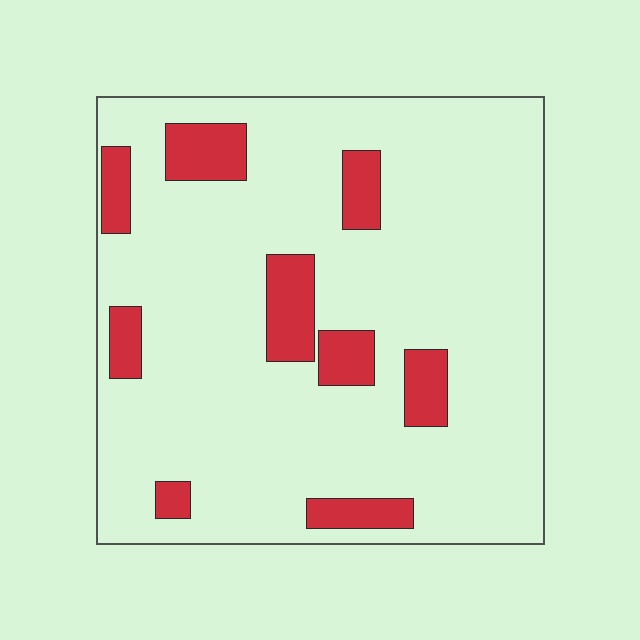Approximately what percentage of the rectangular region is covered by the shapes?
Approximately 15%.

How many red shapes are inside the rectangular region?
9.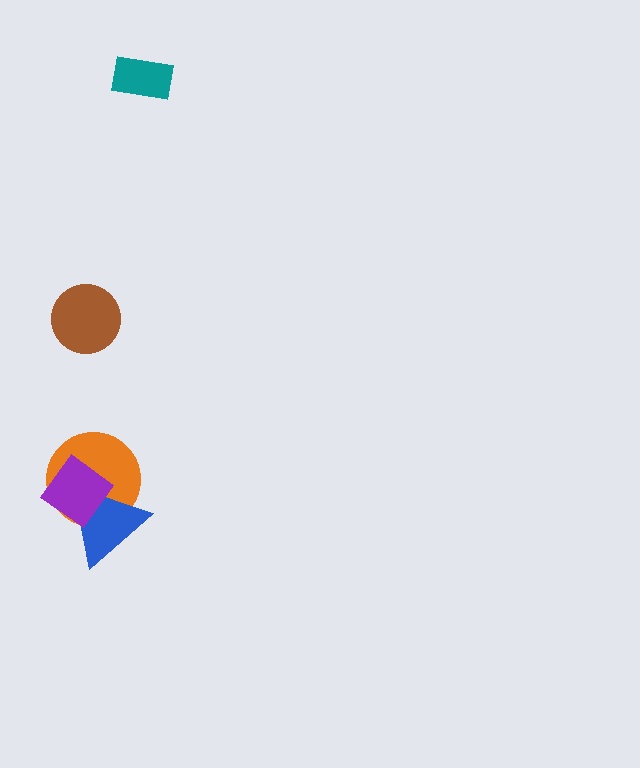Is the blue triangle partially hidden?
Yes, it is partially covered by another shape.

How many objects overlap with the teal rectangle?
0 objects overlap with the teal rectangle.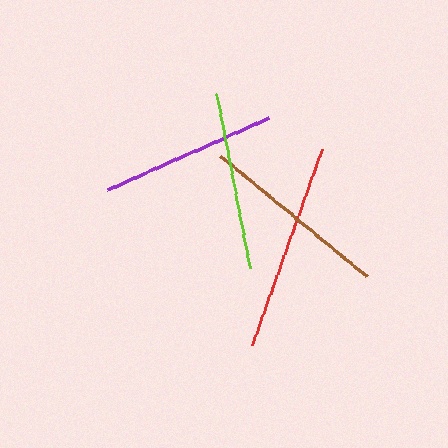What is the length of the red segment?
The red segment is approximately 207 pixels long.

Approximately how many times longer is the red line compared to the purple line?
The red line is approximately 1.2 times the length of the purple line.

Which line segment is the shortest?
The purple line is the shortest at approximately 177 pixels.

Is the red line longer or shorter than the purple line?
The red line is longer than the purple line.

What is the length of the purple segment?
The purple segment is approximately 177 pixels long.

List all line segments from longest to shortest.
From longest to shortest: red, brown, lime, purple.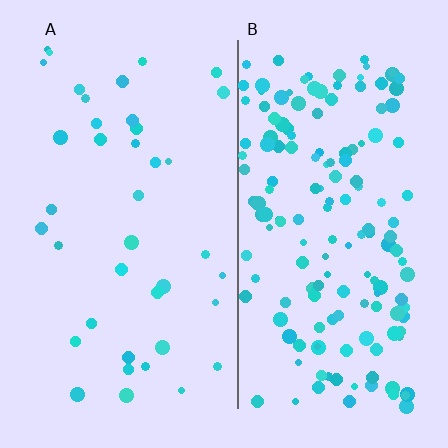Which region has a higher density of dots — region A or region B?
B (the right).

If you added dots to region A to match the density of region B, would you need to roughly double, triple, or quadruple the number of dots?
Approximately quadruple.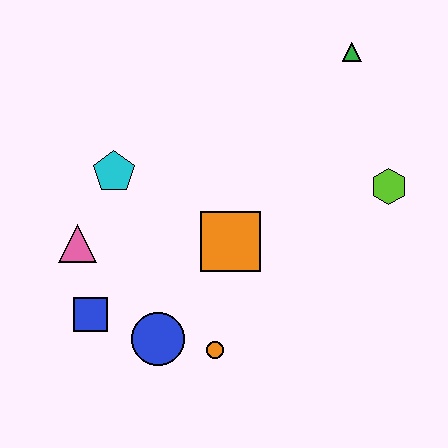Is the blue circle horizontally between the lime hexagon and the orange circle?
No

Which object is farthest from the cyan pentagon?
The lime hexagon is farthest from the cyan pentagon.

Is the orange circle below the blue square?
Yes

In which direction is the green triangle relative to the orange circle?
The green triangle is above the orange circle.